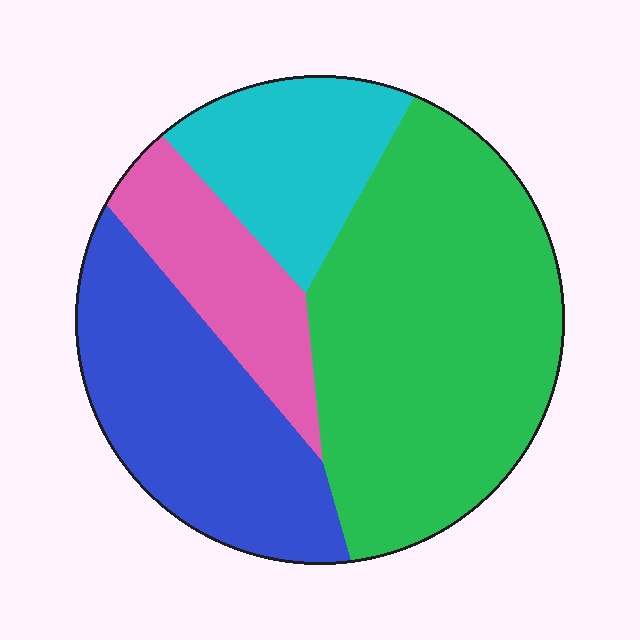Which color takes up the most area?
Green, at roughly 45%.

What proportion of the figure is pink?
Pink takes up about one eighth (1/8) of the figure.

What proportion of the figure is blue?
Blue takes up about one quarter (1/4) of the figure.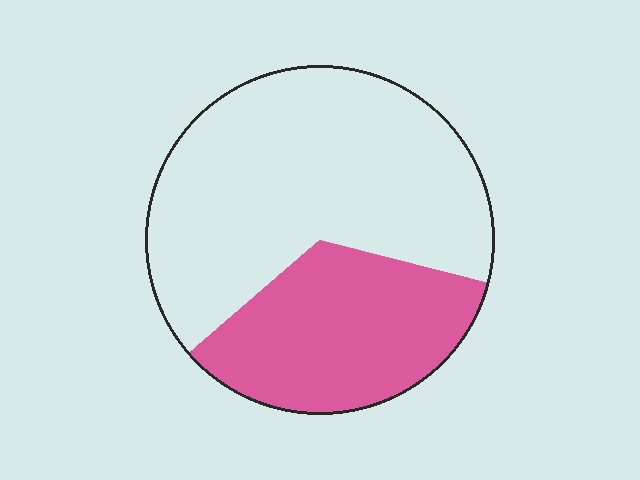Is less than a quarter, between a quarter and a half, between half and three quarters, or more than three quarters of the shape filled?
Between a quarter and a half.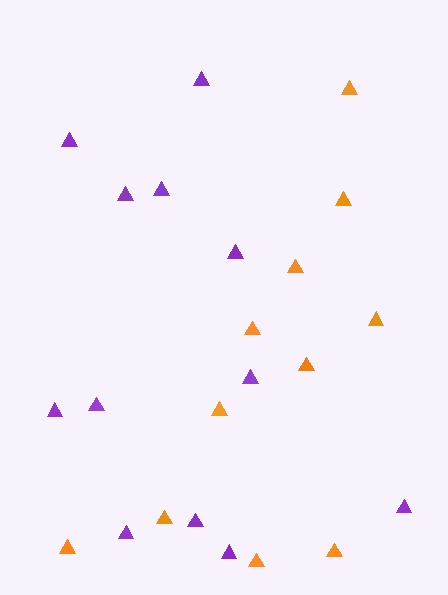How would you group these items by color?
There are 2 groups: one group of purple triangles (12) and one group of orange triangles (11).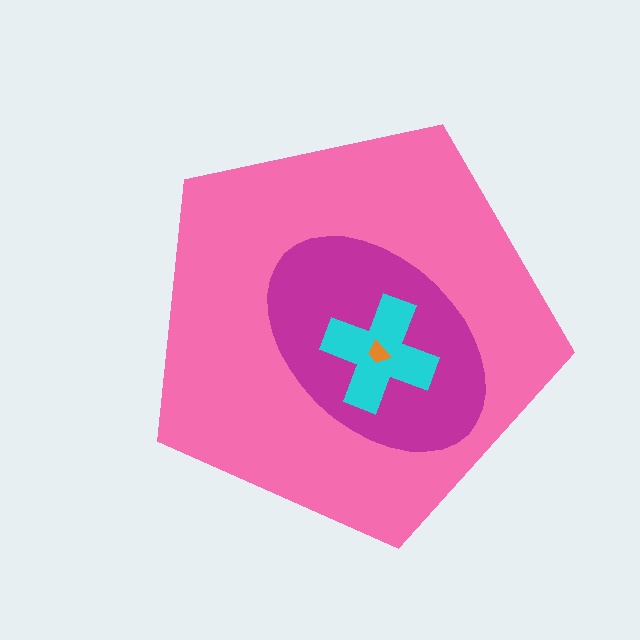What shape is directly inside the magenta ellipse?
The cyan cross.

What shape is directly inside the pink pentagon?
The magenta ellipse.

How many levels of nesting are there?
4.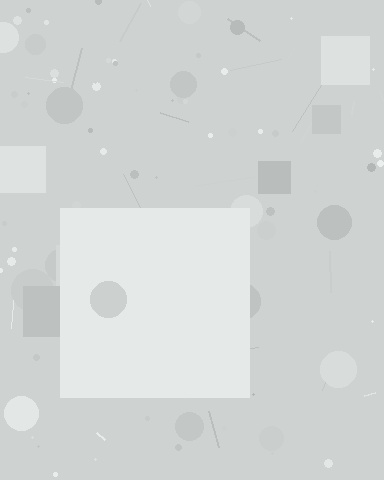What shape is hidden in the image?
A square is hidden in the image.